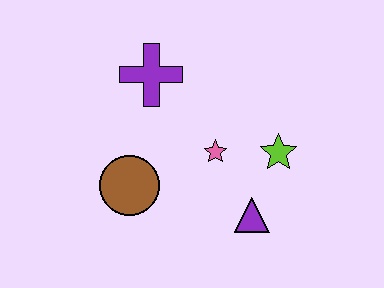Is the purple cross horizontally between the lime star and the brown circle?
Yes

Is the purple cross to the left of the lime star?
Yes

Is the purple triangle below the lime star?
Yes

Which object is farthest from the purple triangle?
The purple cross is farthest from the purple triangle.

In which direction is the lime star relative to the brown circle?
The lime star is to the right of the brown circle.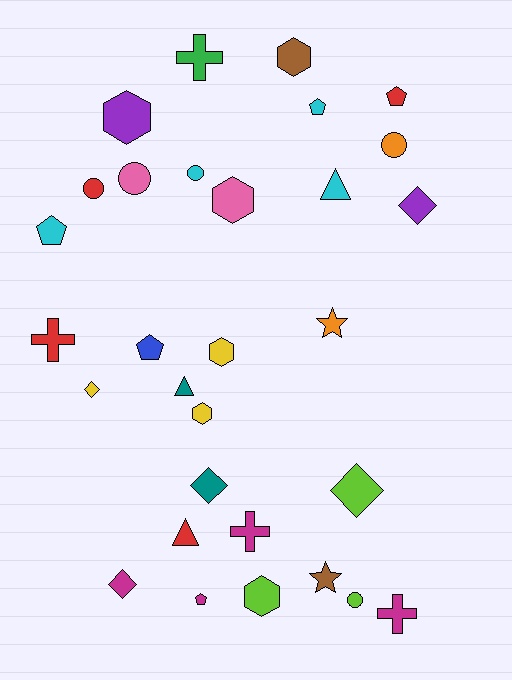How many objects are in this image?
There are 30 objects.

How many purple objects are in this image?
There are 2 purple objects.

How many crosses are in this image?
There are 4 crosses.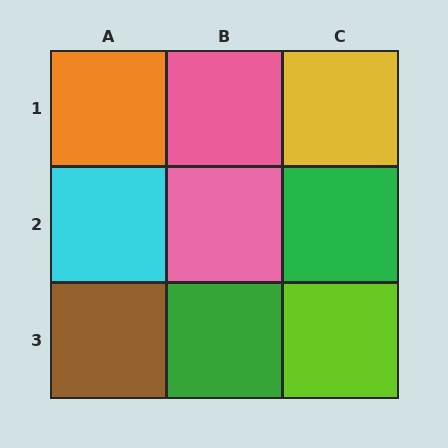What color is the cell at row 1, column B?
Pink.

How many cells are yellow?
1 cell is yellow.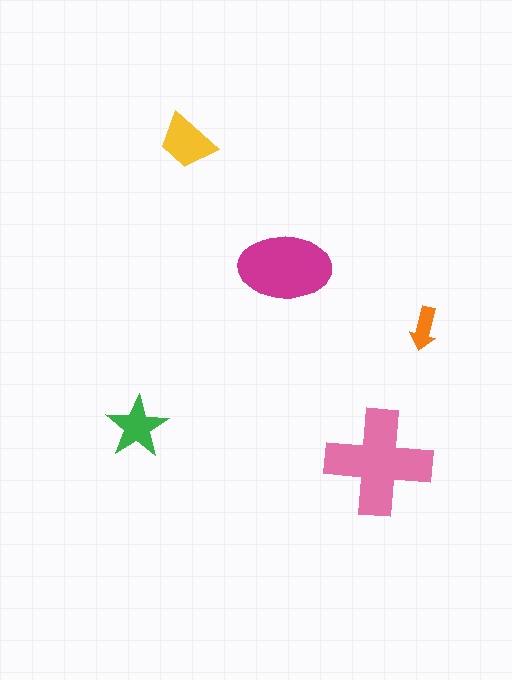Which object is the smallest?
The orange arrow.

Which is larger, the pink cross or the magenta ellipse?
The pink cross.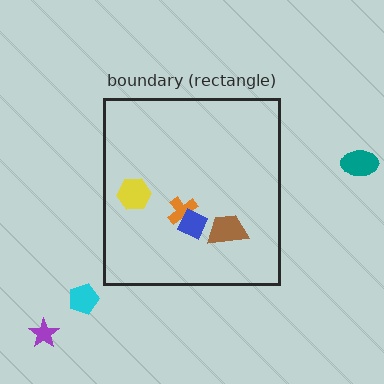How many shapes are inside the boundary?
4 inside, 3 outside.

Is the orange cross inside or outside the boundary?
Inside.